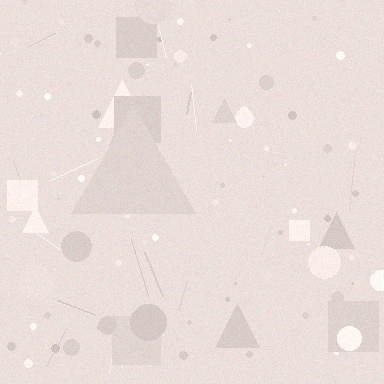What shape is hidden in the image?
A triangle is hidden in the image.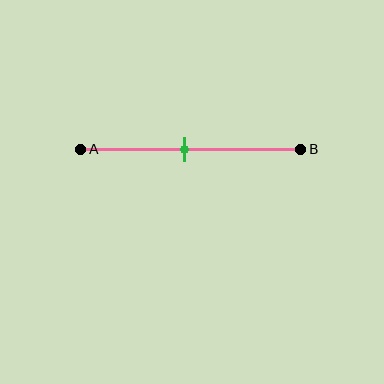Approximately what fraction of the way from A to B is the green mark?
The green mark is approximately 45% of the way from A to B.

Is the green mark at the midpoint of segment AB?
Yes, the mark is approximately at the midpoint.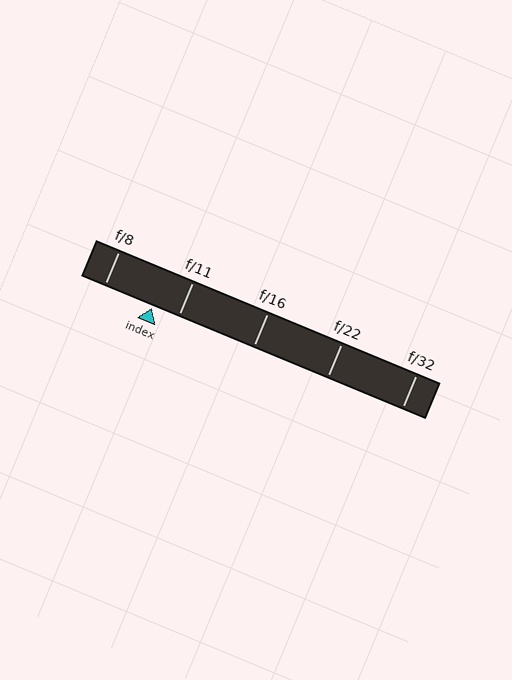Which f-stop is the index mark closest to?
The index mark is closest to f/11.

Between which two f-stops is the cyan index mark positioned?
The index mark is between f/8 and f/11.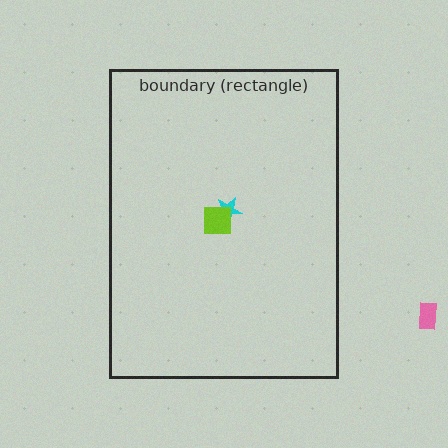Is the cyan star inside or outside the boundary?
Inside.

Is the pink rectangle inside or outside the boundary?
Outside.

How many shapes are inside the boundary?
2 inside, 1 outside.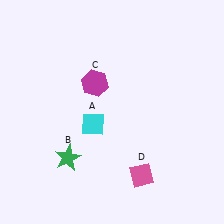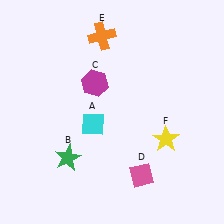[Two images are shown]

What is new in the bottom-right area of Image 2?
A yellow star (F) was added in the bottom-right area of Image 2.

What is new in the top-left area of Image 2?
An orange cross (E) was added in the top-left area of Image 2.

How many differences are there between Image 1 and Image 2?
There are 2 differences between the two images.